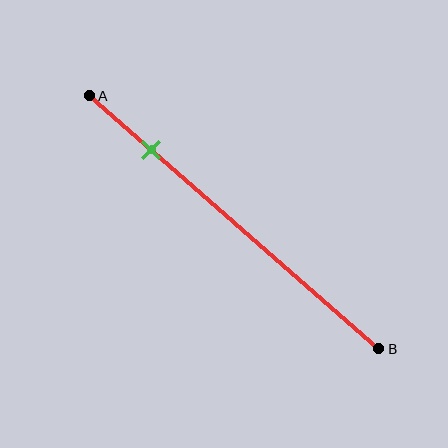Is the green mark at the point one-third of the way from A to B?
No, the mark is at about 20% from A, not at the 33% one-third point.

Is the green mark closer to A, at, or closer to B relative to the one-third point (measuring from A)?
The green mark is closer to point A than the one-third point of segment AB.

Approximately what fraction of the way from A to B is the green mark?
The green mark is approximately 20% of the way from A to B.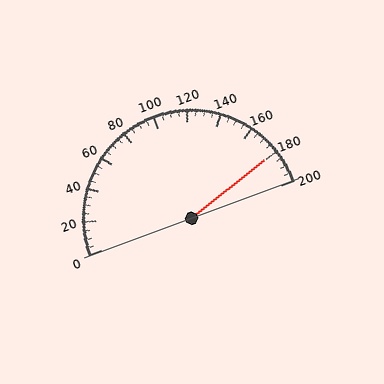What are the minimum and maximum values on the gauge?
The gauge ranges from 0 to 200.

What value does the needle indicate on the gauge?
The needle indicates approximately 180.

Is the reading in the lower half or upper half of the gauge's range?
The reading is in the upper half of the range (0 to 200).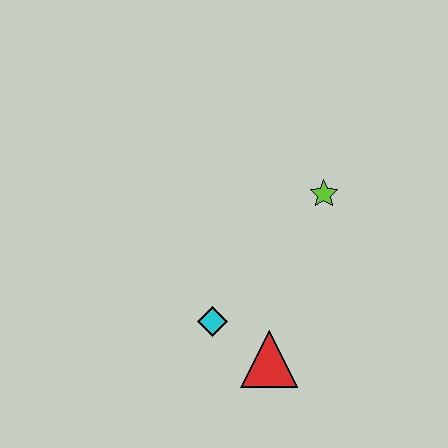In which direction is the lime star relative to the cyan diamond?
The lime star is above the cyan diamond.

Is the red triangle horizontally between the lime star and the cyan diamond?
Yes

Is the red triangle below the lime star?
Yes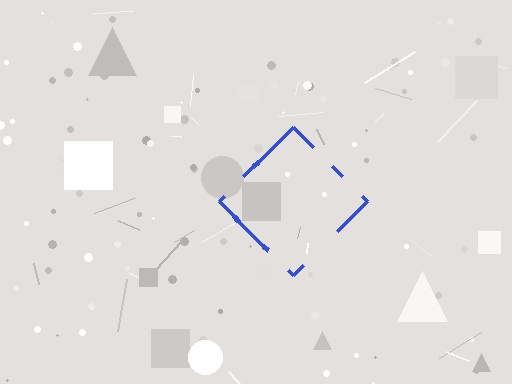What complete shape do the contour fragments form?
The contour fragments form a diamond.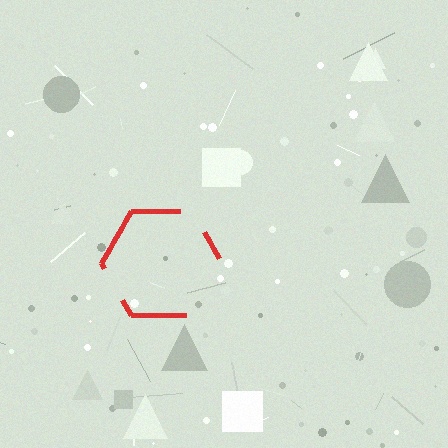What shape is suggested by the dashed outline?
The dashed outline suggests a hexagon.